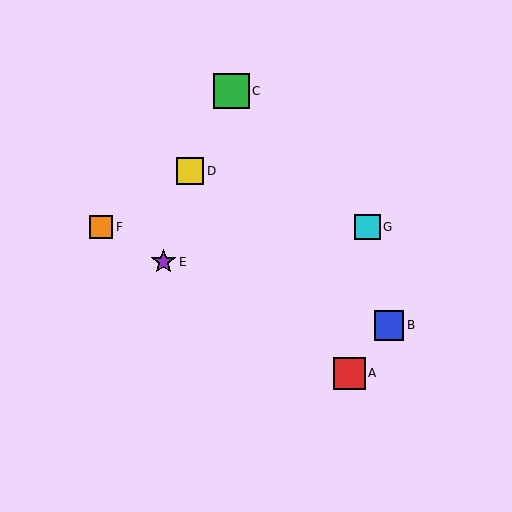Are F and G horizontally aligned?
Yes, both are at y≈227.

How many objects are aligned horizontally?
2 objects (F, G) are aligned horizontally.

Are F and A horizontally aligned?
No, F is at y≈227 and A is at y≈373.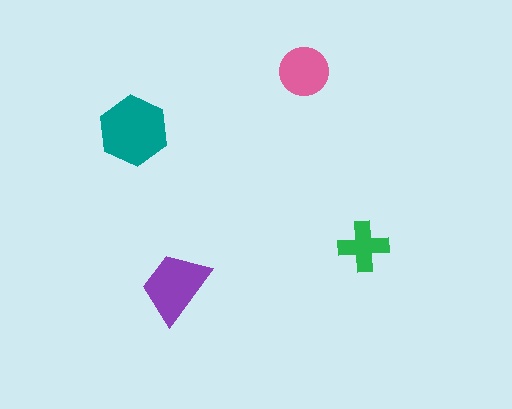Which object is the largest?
The teal hexagon.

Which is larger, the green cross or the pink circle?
The pink circle.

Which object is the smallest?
The green cross.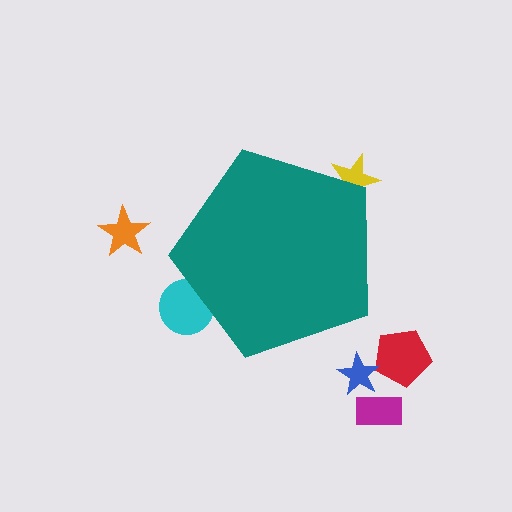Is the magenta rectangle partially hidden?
No, the magenta rectangle is fully visible.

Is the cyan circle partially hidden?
Yes, the cyan circle is partially hidden behind the teal pentagon.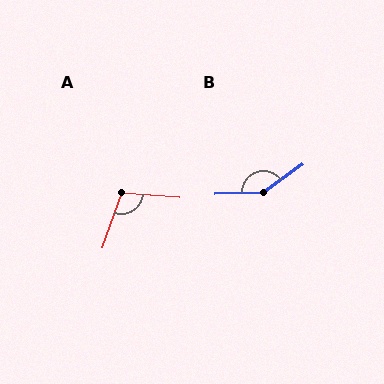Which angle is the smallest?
A, at approximately 105 degrees.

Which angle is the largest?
B, at approximately 146 degrees.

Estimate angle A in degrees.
Approximately 105 degrees.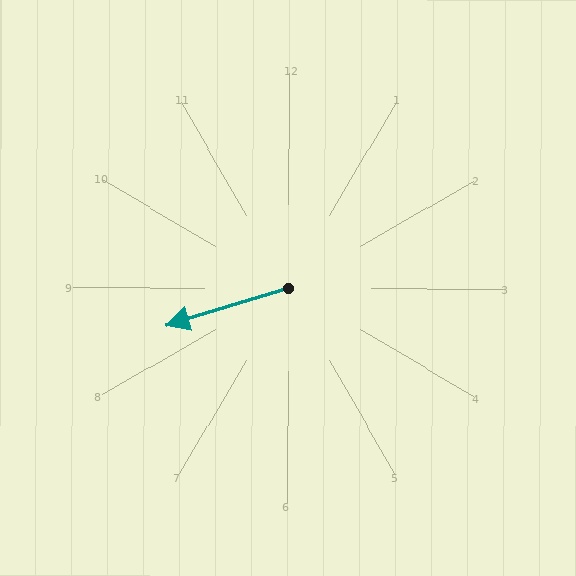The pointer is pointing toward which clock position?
Roughly 8 o'clock.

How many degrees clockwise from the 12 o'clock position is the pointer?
Approximately 253 degrees.